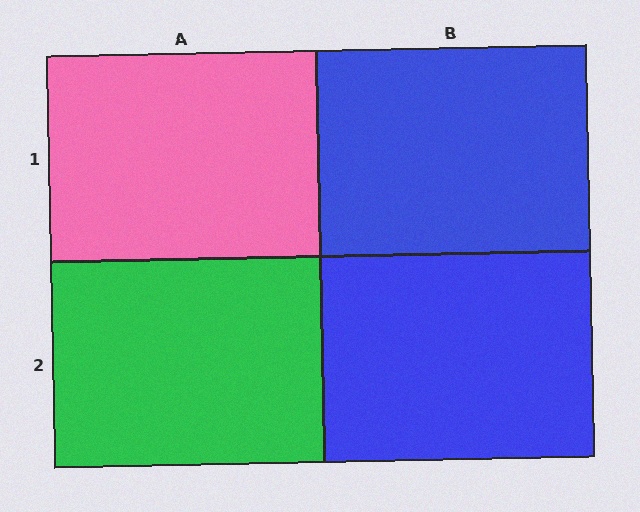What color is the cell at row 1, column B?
Blue.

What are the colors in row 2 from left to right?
Green, blue.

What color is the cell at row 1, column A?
Pink.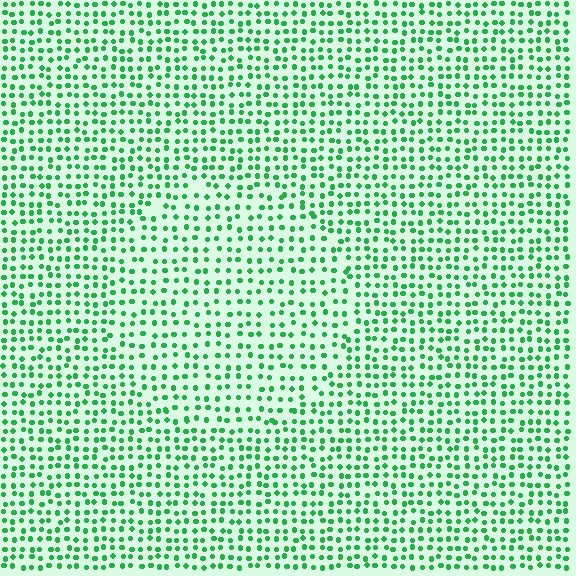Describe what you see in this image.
The image contains small green elements arranged at two different densities. A circle-shaped region is visible where the elements are less densely packed than the surrounding area.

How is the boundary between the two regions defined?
The boundary is defined by a change in element density (approximately 1.4x ratio). All elements are the same color, size, and shape.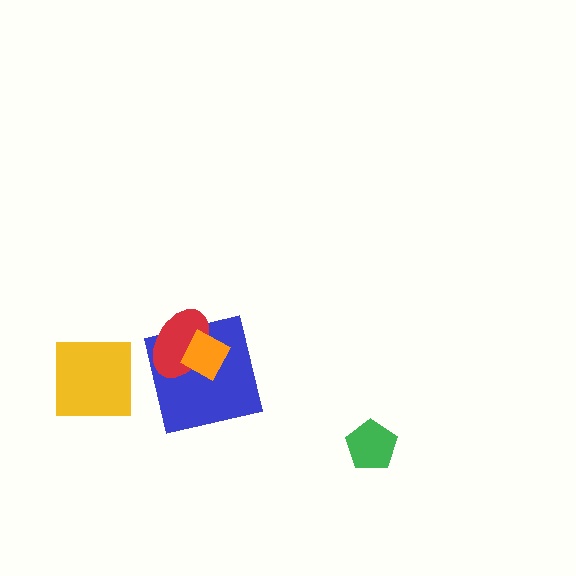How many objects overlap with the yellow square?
0 objects overlap with the yellow square.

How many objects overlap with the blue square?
2 objects overlap with the blue square.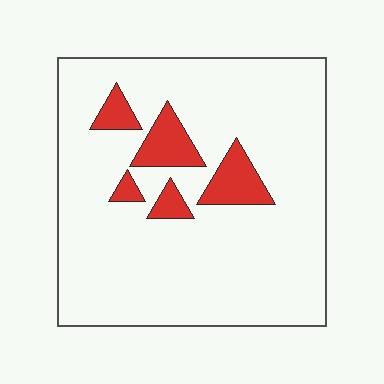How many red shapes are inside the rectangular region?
5.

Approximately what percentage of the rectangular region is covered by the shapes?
Approximately 10%.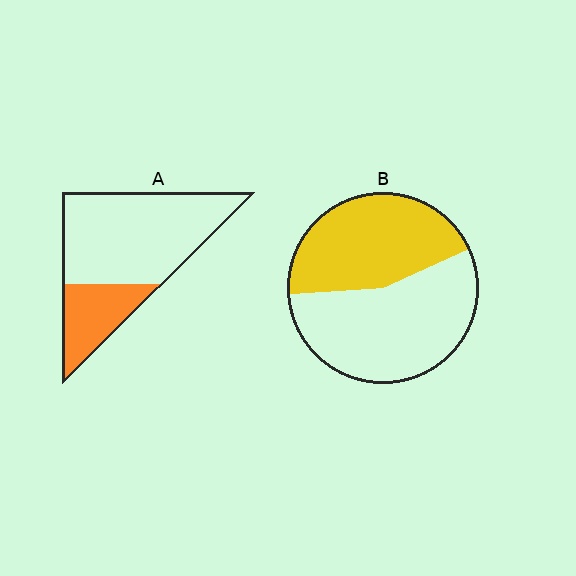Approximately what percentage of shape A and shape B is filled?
A is approximately 25% and B is approximately 45%.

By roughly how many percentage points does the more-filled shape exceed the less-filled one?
By roughly 15 percentage points (B over A).